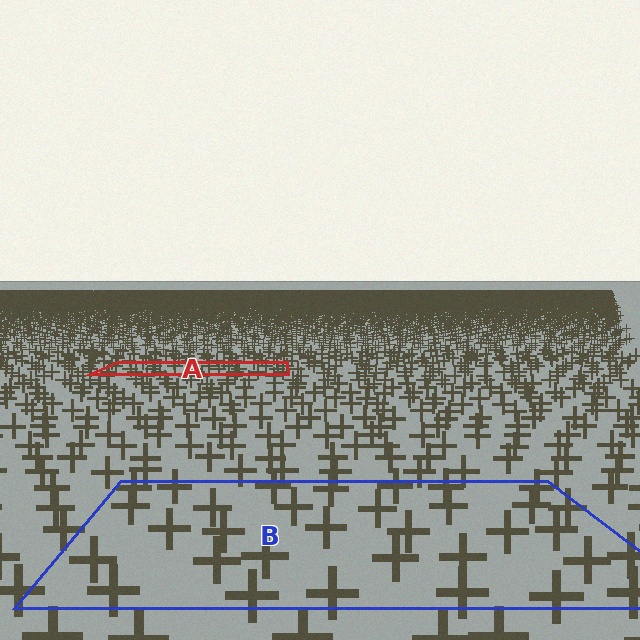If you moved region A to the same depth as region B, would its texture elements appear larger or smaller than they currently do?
They would appear larger. At a closer depth, the same texture elements are projected at a bigger on-screen size.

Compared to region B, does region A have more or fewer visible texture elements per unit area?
Region A has more texture elements per unit area — they are packed more densely because it is farther away.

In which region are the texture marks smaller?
The texture marks are smaller in region A, because it is farther away.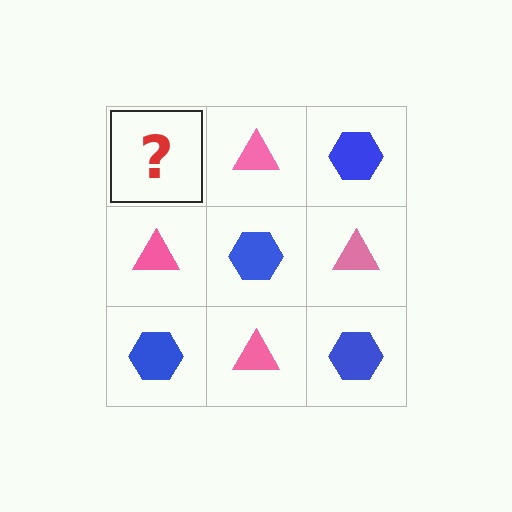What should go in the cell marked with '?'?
The missing cell should contain a blue hexagon.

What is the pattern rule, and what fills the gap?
The rule is that it alternates blue hexagon and pink triangle in a checkerboard pattern. The gap should be filled with a blue hexagon.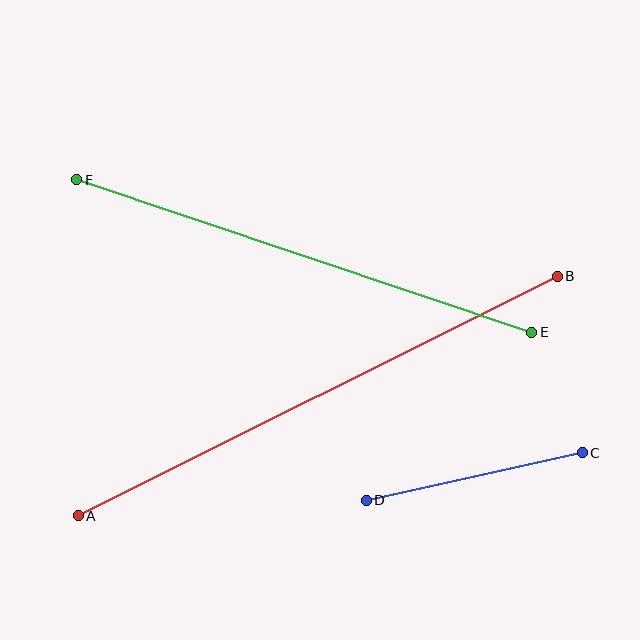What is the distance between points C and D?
The distance is approximately 221 pixels.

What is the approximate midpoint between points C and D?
The midpoint is at approximately (474, 476) pixels.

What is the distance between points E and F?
The distance is approximately 480 pixels.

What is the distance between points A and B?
The distance is approximately 536 pixels.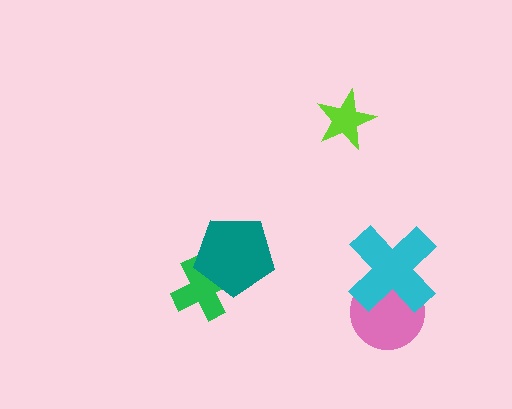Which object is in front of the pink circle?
The cyan cross is in front of the pink circle.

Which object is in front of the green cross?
The teal pentagon is in front of the green cross.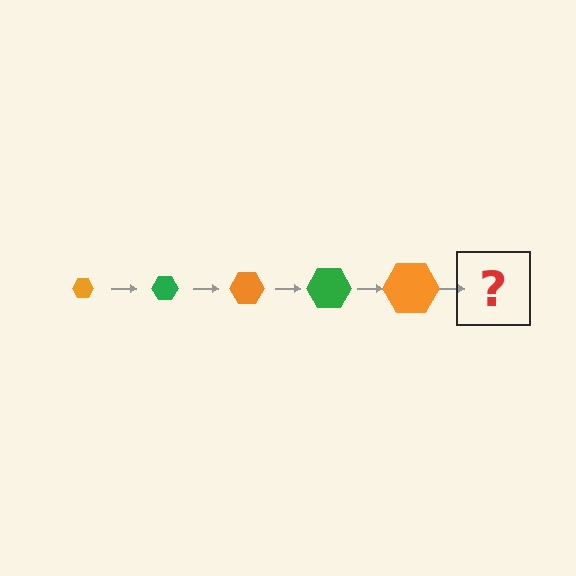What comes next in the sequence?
The next element should be a green hexagon, larger than the previous one.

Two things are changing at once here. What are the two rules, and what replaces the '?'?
The two rules are that the hexagon grows larger each step and the color cycles through orange and green. The '?' should be a green hexagon, larger than the previous one.